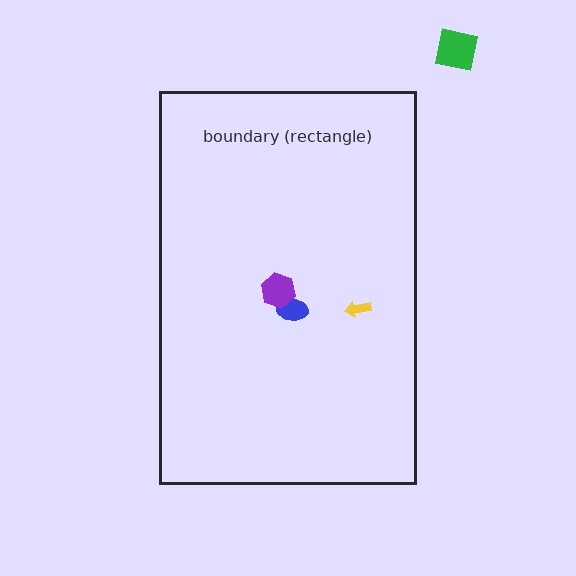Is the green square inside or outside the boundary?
Outside.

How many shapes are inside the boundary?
3 inside, 1 outside.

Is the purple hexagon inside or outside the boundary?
Inside.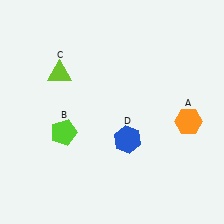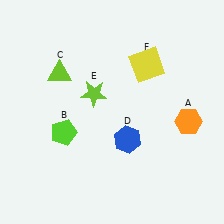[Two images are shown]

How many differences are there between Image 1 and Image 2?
There are 2 differences between the two images.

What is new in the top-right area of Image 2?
A yellow square (F) was added in the top-right area of Image 2.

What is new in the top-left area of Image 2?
A lime star (E) was added in the top-left area of Image 2.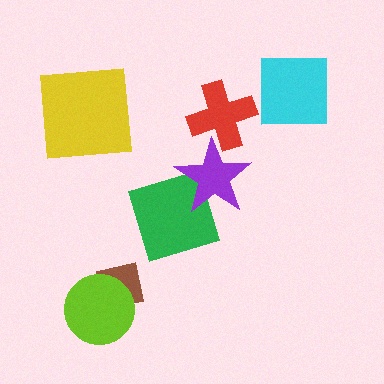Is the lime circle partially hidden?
No, no other shape covers it.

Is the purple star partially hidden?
Yes, it is partially covered by another shape.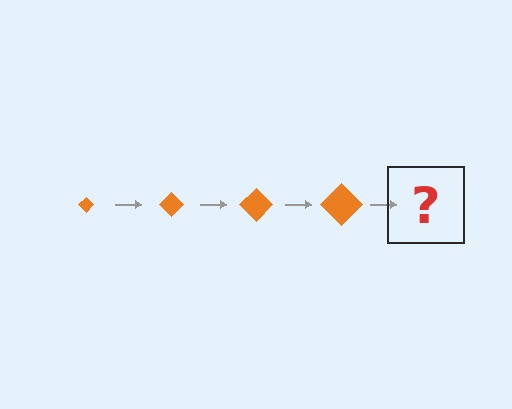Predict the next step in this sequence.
The next step is an orange diamond, larger than the previous one.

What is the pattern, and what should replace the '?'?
The pattern is that the diamond gets progressively larger each step. The '?' should be an orange diamond, larger than the previous one.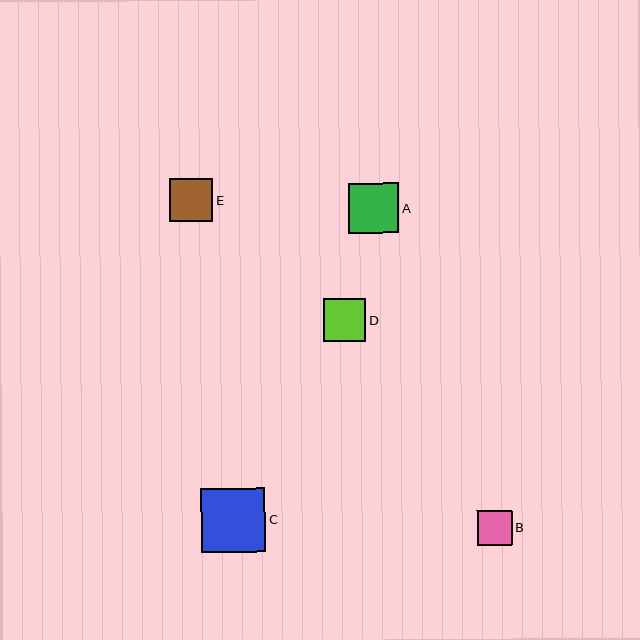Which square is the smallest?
Square B is the smallest with a size of approximately 35 pixels.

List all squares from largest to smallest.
From largest to smallest: C, A, E, D, B.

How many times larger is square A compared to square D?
Square A is approximately 1.2 times the size of square D.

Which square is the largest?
Square C is the largest with a size of approximately 64 pixels.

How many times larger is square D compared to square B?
Square D is approximately 1.2 times the size of square B.